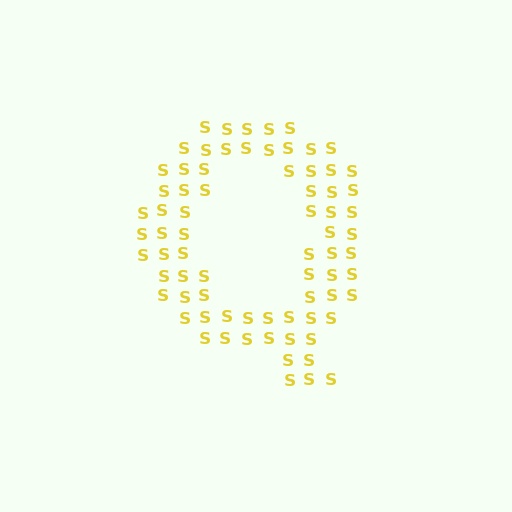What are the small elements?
The small elements are letter S's.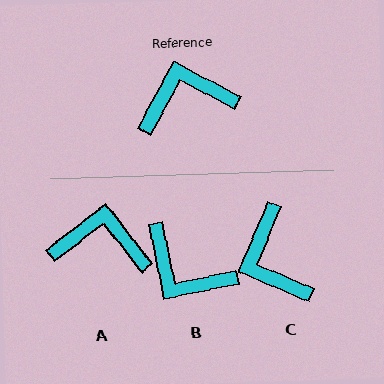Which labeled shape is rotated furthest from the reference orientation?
B, about 130 degrees away.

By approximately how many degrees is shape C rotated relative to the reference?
Approximately 95 degrees counter-clockwise.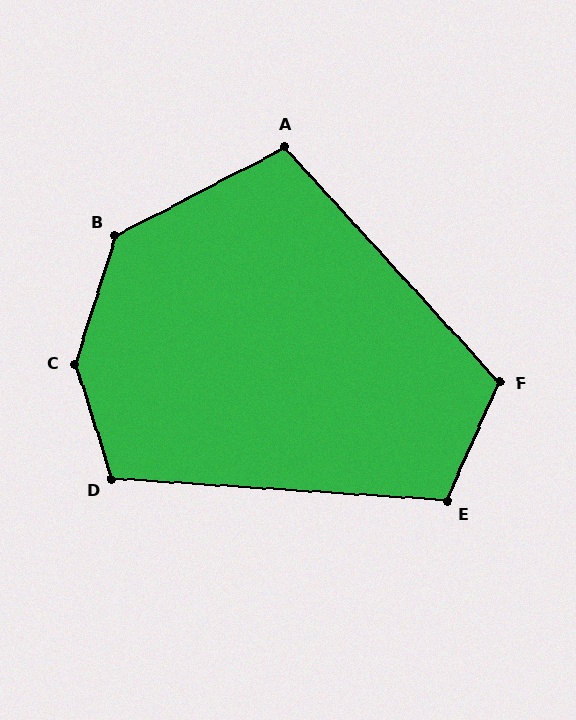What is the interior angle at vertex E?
Approximately 110 degrees (obtuse).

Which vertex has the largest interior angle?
C, at approximately 145 degrees.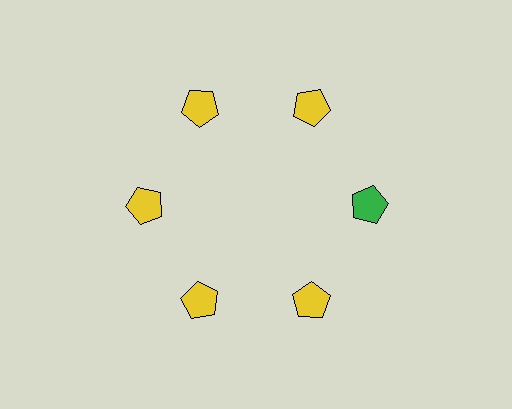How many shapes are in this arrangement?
There are 6 shapes arranged in a ring pattern.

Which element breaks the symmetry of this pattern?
The green pentagon at roughly the 3 o'clock position breaks the symmetry. All other shapes are yellow pentagons.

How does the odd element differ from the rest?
It has a different color: green instead of yellow.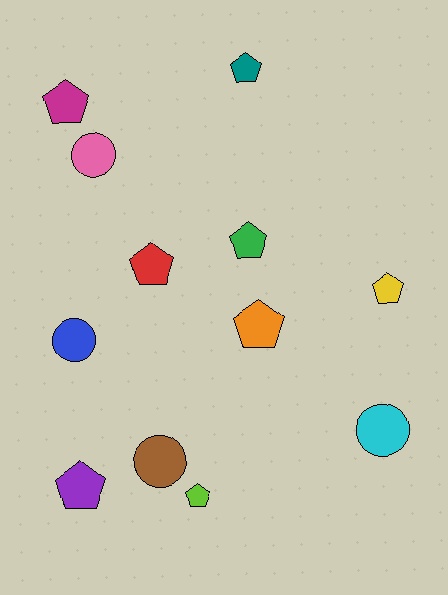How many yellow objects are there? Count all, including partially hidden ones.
There is 1 yellow object.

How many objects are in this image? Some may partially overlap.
There are 12 objects.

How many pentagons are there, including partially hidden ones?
There are 8 pentagons.